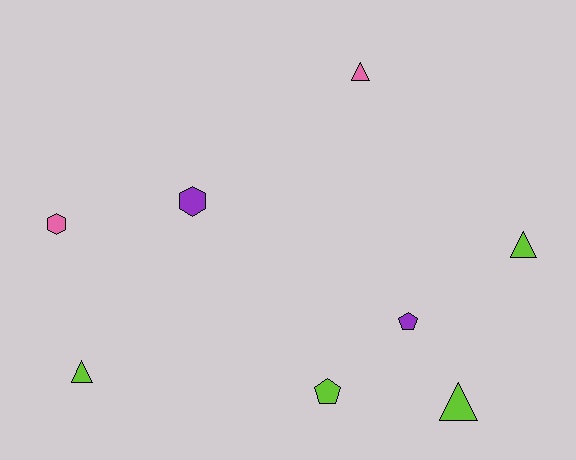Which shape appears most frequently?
Triangle, with 4 objects.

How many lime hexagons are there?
There are no lime hexagons.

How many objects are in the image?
There are 8 objects.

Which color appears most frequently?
Lime, with 4 objects.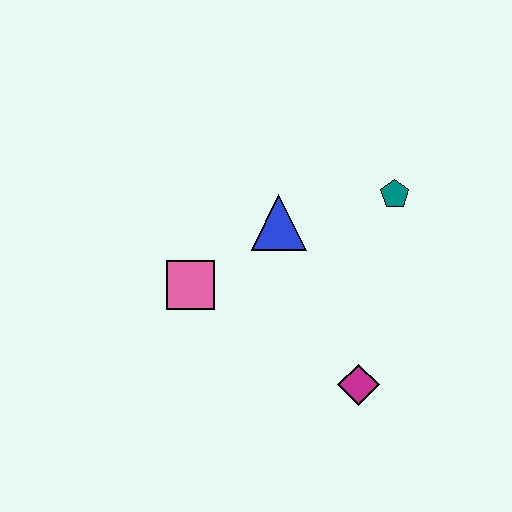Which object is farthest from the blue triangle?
The magenta diamond is farthest from the blue triangle.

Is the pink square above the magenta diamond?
Yes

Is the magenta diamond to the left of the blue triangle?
No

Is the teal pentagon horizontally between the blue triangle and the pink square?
No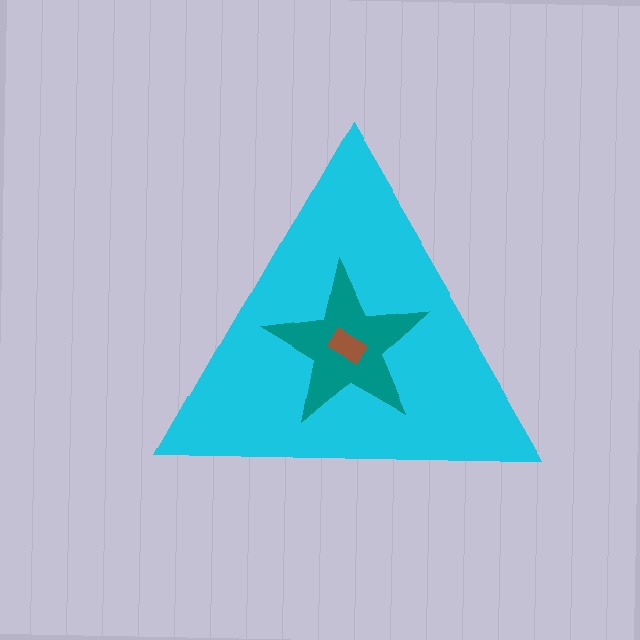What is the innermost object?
The brown rectangle.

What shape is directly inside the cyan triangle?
The teal star.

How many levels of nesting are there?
3.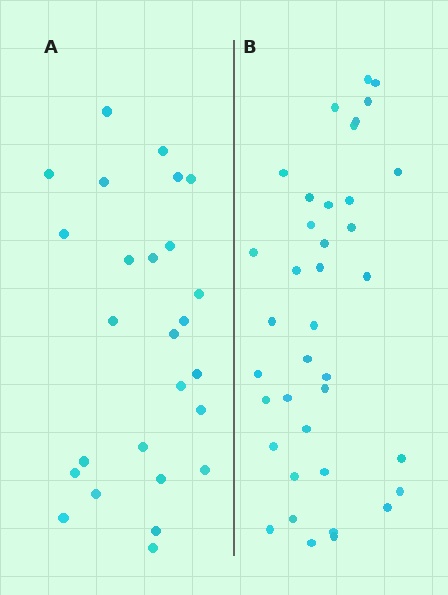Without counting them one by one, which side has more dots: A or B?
Region B (the right region) has more dots.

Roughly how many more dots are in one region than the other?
Region B has roughly 12 or so more dots than region A.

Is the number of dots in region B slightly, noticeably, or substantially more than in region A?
Region B has substantially more. The ratio is roughly 1.5 to 1.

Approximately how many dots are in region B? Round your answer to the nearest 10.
About 40 dots. (The exact count is 38, which rounds to 40.)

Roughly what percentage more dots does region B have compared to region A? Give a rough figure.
About 45% more.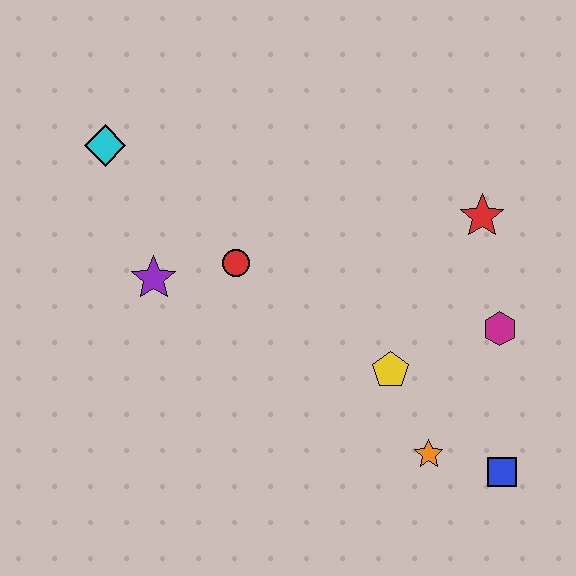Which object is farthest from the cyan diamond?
The blue square is farthest from the cyan diamond.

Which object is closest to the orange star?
The blue square is closest to the orange star.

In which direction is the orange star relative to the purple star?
The orange star is to the right of the purple star.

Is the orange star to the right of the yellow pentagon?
Yes